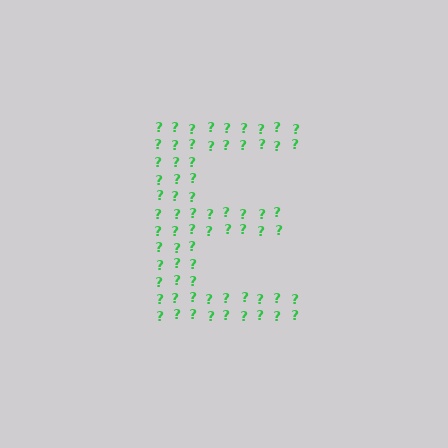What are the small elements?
The small elements are question marks.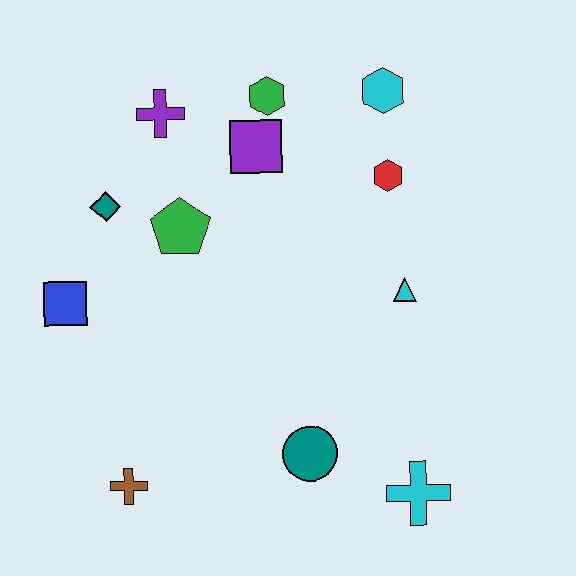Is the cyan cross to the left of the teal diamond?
No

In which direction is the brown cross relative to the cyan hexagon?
The brown cross is below the cyan hexagon.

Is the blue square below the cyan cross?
No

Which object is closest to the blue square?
The teal diamond is closest to the blue square.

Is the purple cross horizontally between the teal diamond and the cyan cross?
Yes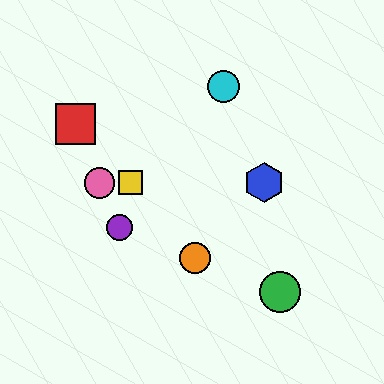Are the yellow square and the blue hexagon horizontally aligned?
Yes, both are at y≈183.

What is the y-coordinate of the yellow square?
The yellow square is at y≈183.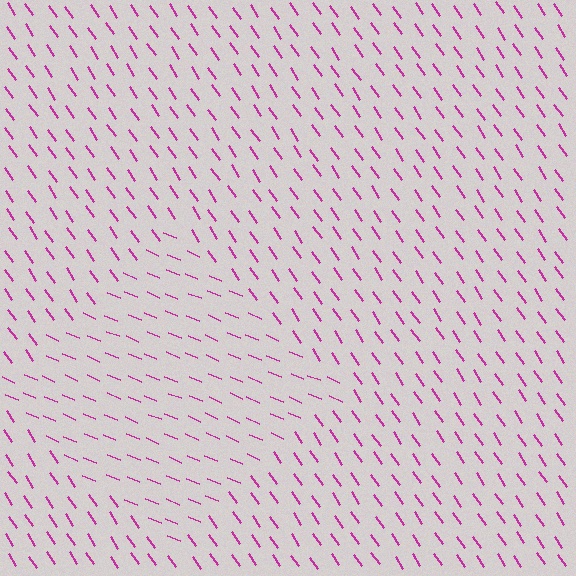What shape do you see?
I see a diamond.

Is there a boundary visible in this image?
Yes, there is a texture boundary formed by a change in line orientation.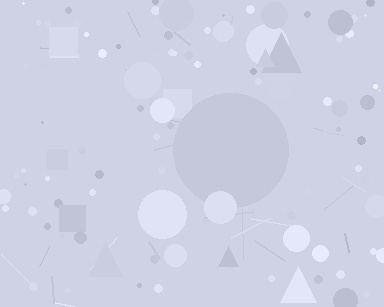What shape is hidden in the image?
A circle is hidden in the image.